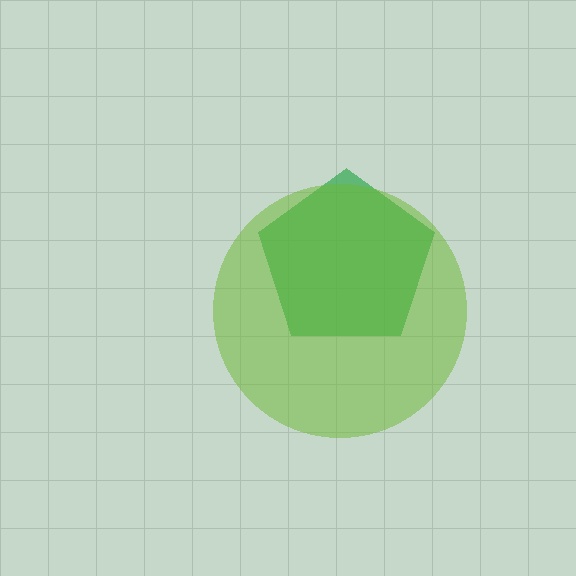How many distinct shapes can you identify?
There are 2 distinct shapes: a green pentagon, a lime circle.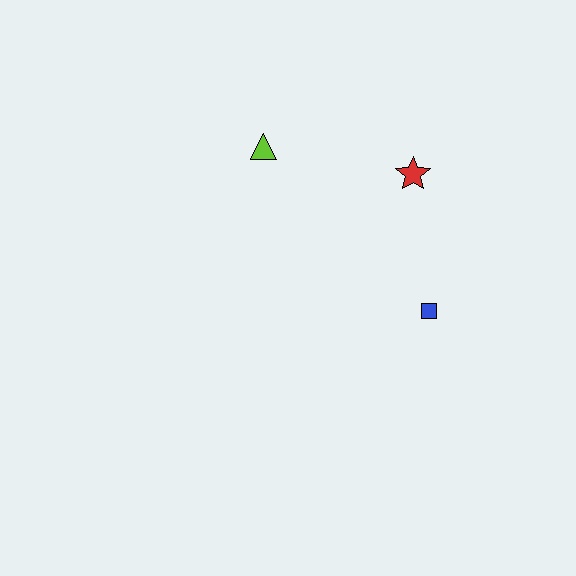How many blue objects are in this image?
There is 1 blue object.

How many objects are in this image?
There are 3 objects.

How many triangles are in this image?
There is 1 triangle.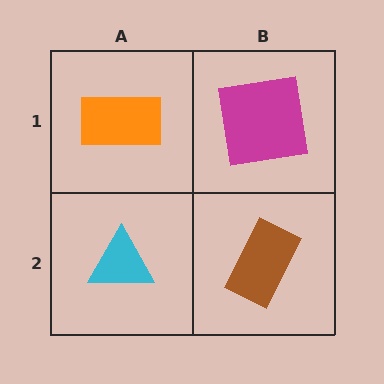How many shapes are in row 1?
2 shapes.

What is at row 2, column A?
A cyan triangle.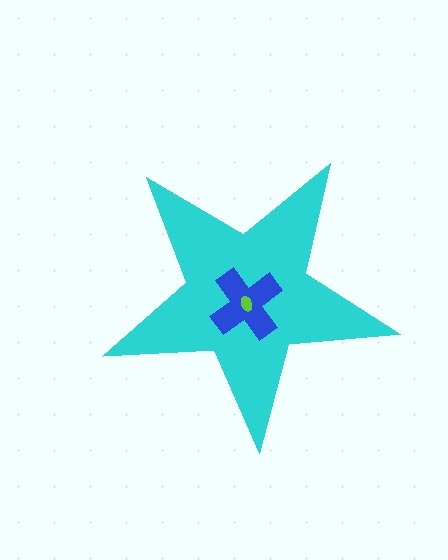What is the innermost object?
The lime ellipse.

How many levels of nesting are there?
3.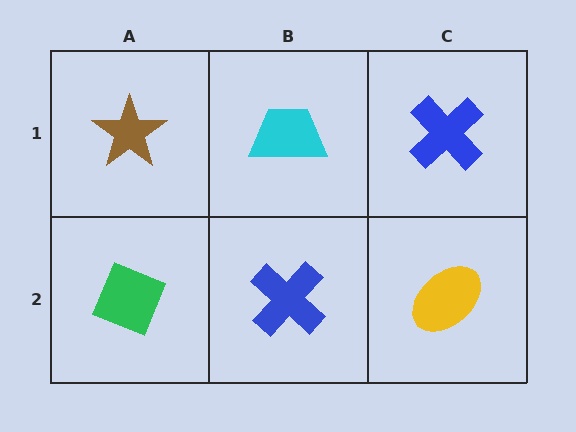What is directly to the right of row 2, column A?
A blue cross.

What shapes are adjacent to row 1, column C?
A yellow ellipse (row 2, column C), a cyan trapezoid (row 1, column B).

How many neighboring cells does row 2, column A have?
2.